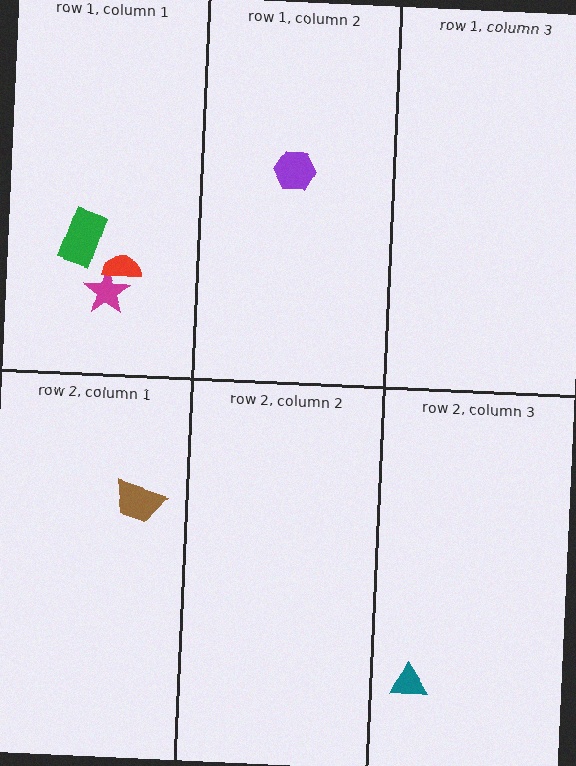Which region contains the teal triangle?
The row 2, column 3 region.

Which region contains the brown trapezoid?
The row 2, column 1 region.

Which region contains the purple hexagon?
The row 1, column 2 region.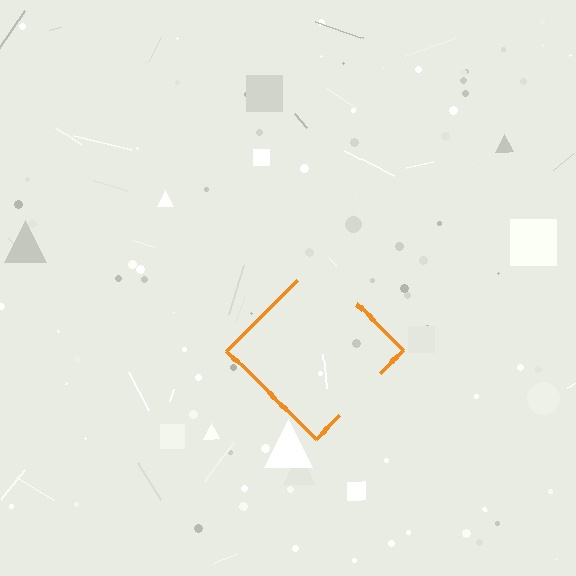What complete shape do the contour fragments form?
The contour fragments form a diamond.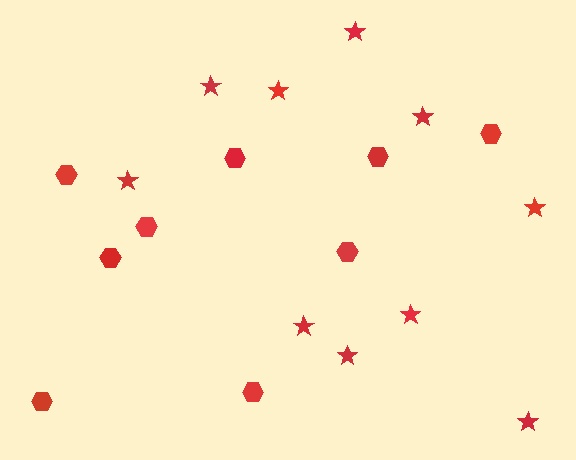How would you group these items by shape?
There are 2 groups: one group of hexagons (9) and one group of stars (10).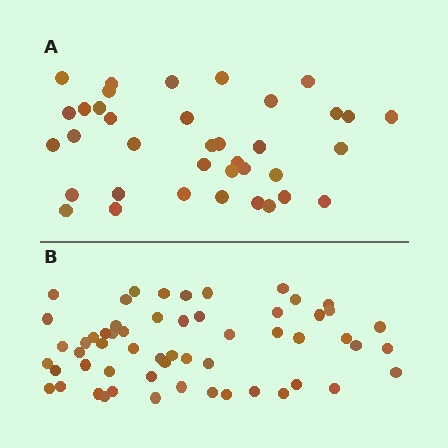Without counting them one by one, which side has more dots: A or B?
Region B (the bottom region) has more dots.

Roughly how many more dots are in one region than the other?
Region B has approximately 20 more dots than region A.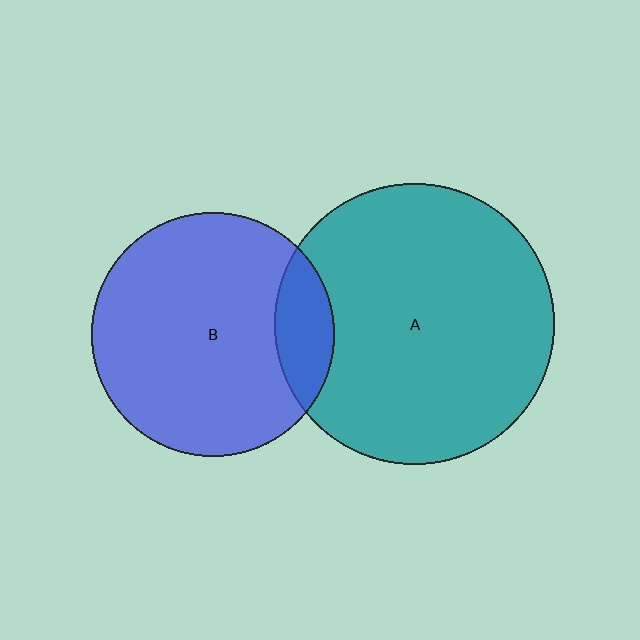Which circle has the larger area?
Circle A (teal).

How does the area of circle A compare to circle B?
Approximately 1.3 times.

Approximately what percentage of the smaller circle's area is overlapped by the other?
Approximately 15%.